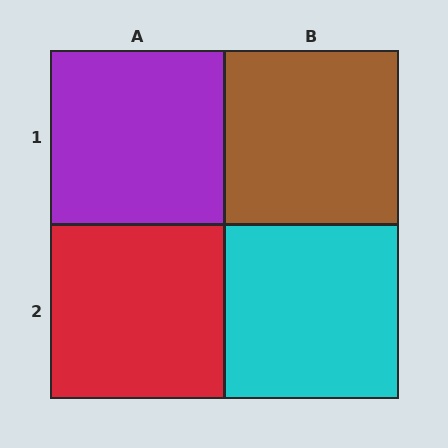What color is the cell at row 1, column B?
Brown.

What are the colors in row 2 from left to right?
Red, cyan.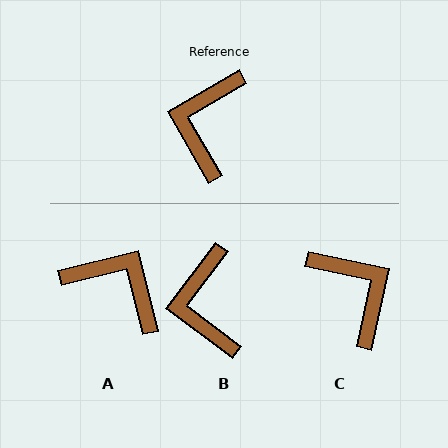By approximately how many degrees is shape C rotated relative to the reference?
Approximately 132 degrees clockwise.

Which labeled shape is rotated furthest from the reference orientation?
C, about 132 degrees away.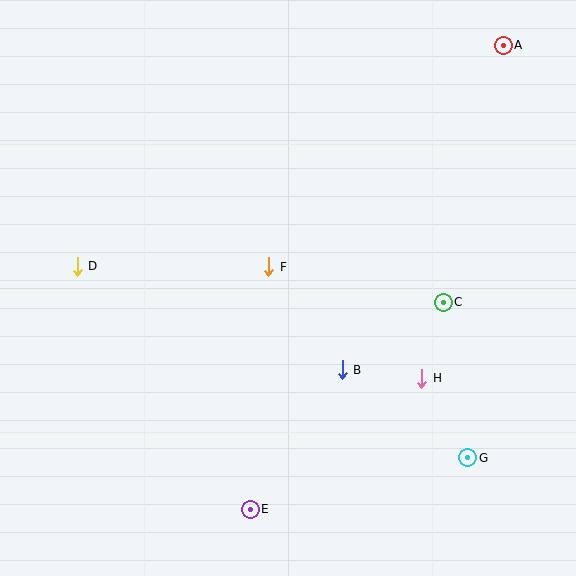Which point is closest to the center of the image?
Point F at (269, 267) is closest to the center.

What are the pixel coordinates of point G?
Point G is at (468, 458).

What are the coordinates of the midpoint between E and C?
The midpoint between E and C is at (347, 406).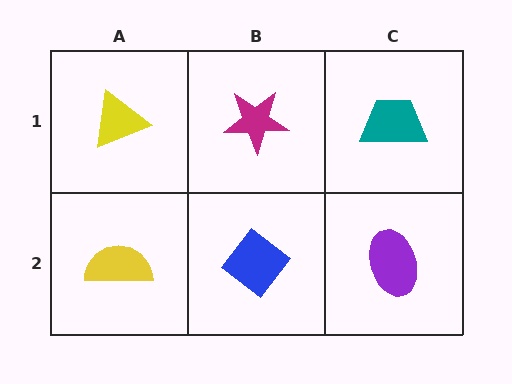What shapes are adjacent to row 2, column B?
A magenta star (row 1, column B), a yellow semicircle (row 2, column A), a purple ellipse (row 2, column C).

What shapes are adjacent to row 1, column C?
A purple ellipse (row 2, column C), a magenta star (row 1, column B).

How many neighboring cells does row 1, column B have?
3.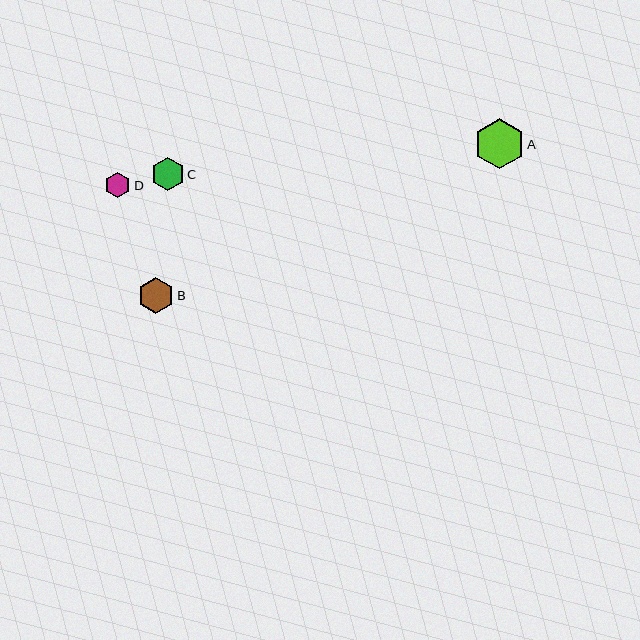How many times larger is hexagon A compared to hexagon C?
Hexagon A is approximately 1.5 times the size of hexagon C.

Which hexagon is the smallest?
Hexagon D is the smallest with a size of approximately 25 pixels.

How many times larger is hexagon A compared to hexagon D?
Hexagon A is approximately 2.0 times the size of hexagon D.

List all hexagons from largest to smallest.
From largest to smallest: A, B, C, D.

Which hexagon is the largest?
Hexagon A is the largest with a size of approximately 50 pixels.